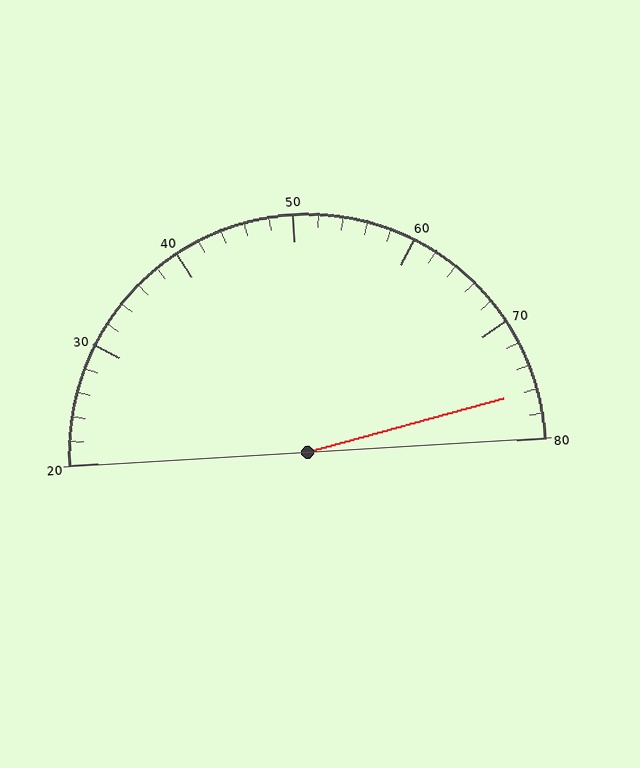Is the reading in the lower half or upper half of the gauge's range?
The reading is in the upper half of the range (20 to 80).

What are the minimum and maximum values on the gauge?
The gauge ranges from 20 to 80.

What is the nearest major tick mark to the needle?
The nearest major tick mark is 80.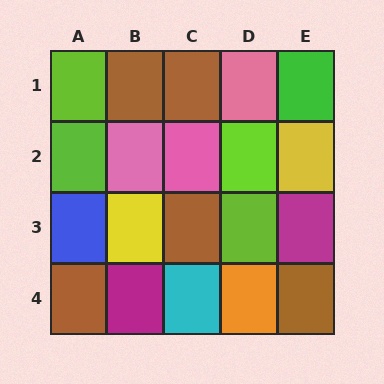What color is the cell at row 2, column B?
Pink.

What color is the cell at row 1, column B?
Brown.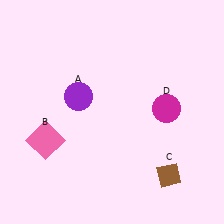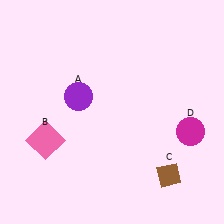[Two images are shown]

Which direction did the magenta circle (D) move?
The magenta circle (D) moved right.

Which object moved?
The magenta circle (D) moved right.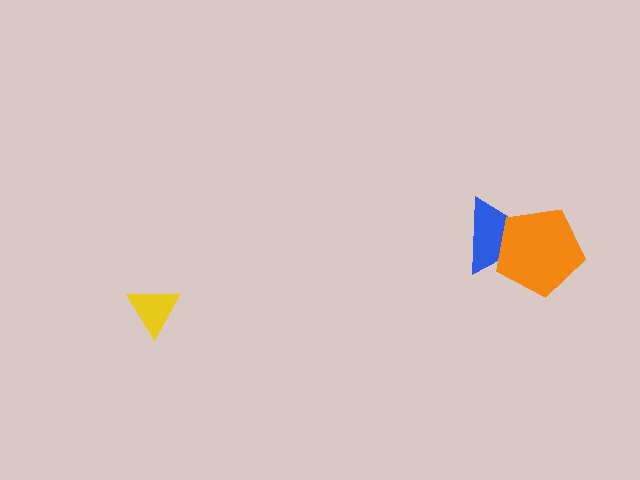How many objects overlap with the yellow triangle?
0 objects overlap with the yellow triangle.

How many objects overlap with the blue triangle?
1 object overlaps with the blue triangle.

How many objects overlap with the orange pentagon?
1 object overlaps with the orange pentagon.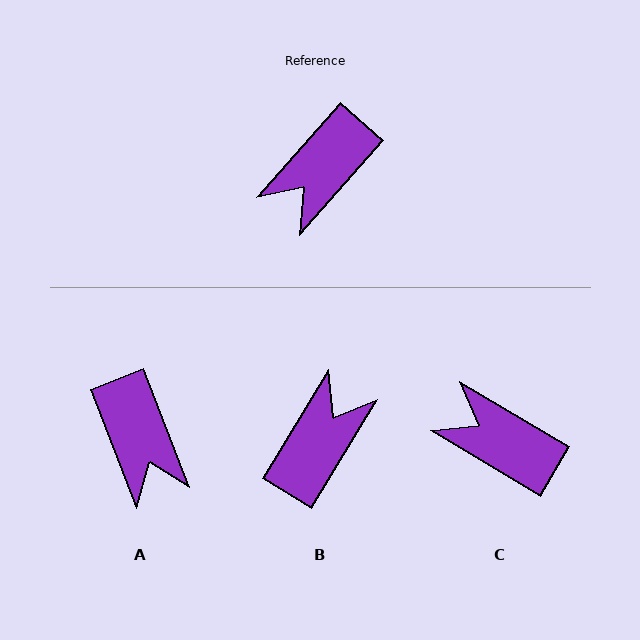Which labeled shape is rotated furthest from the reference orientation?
B, about 170 degrees away.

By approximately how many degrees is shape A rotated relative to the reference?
Approximately 63 degrees counter-clockwise.